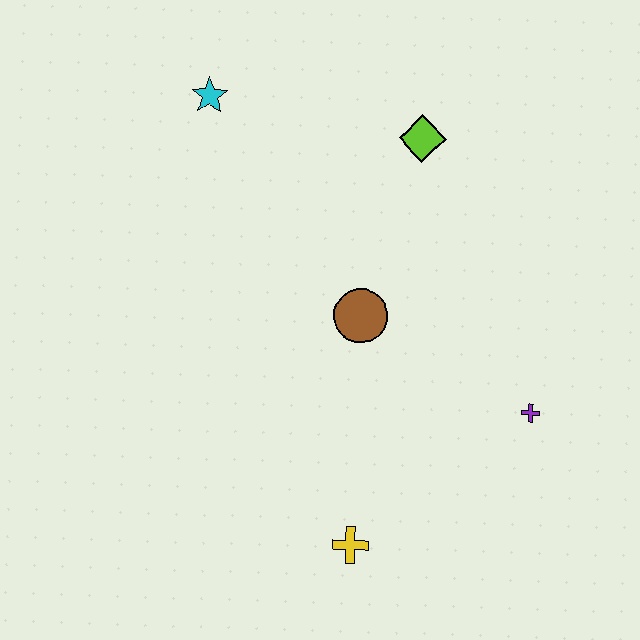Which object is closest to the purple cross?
The brown circle is closest to the purple cross.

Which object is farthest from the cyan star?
The yellow cross is farthest from the cyan star.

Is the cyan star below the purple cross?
No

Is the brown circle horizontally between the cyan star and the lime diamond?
Yes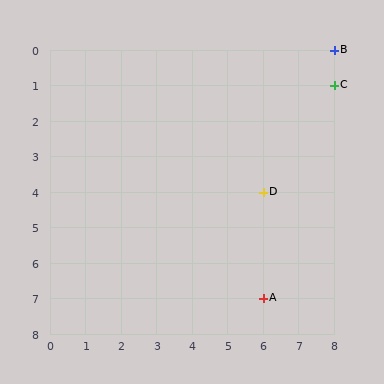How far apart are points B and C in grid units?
Points B and C are 1 row apart.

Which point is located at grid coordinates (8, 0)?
Point B is at (8, 0).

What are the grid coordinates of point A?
Point A is at grid coordinates (6, 7).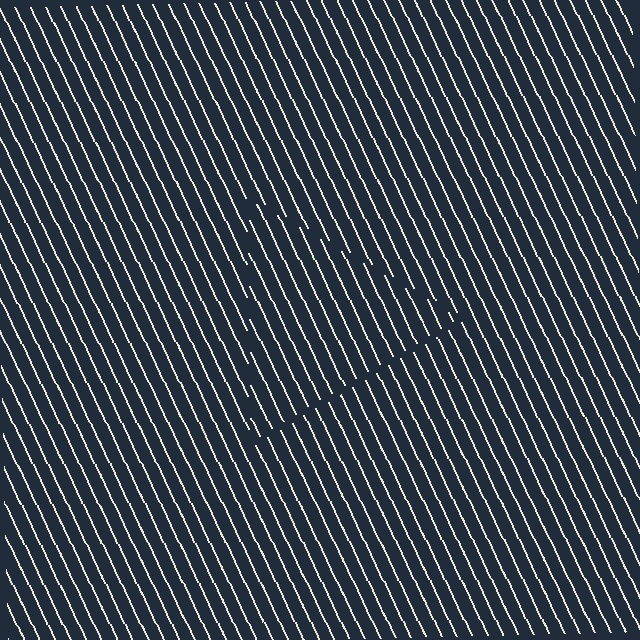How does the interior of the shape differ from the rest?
The interior of the shape contains the same grating, shifted by half a period — the contour is defined by the phase discontinuity where line-ends from the inner and outer gratings abut.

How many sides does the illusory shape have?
3 sides — the line-ends trace a triangle.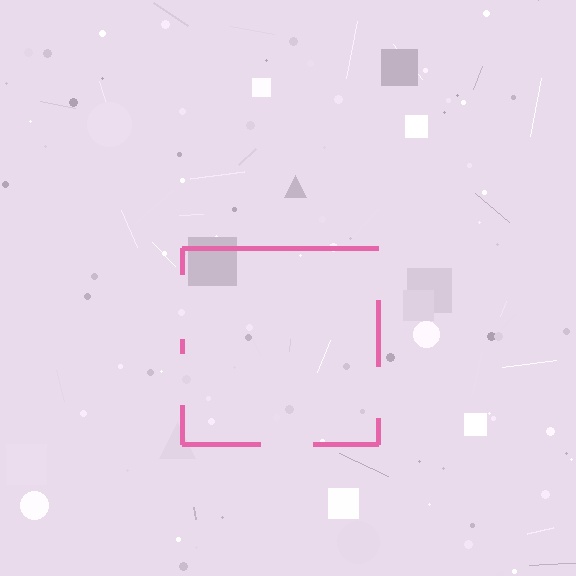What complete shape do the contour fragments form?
The contour fragments form a square.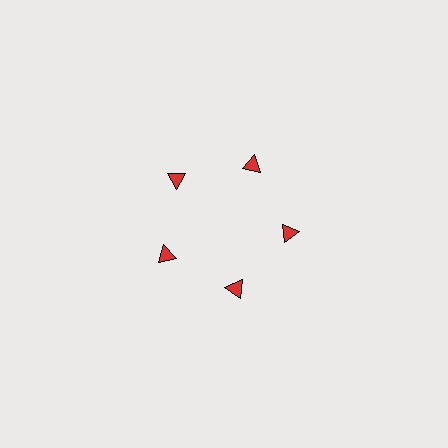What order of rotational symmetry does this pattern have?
This pattern has 5-fold rotational symmetry.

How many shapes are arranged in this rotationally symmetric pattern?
There are 5 shapes, arranged in 5 groups of 1.